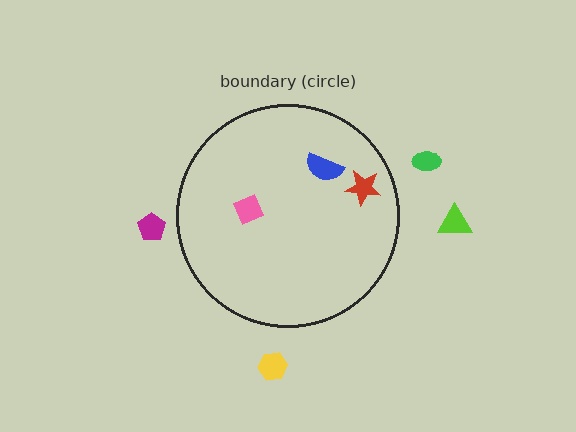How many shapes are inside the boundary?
3 inside, 4 outside.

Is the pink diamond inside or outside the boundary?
Inside.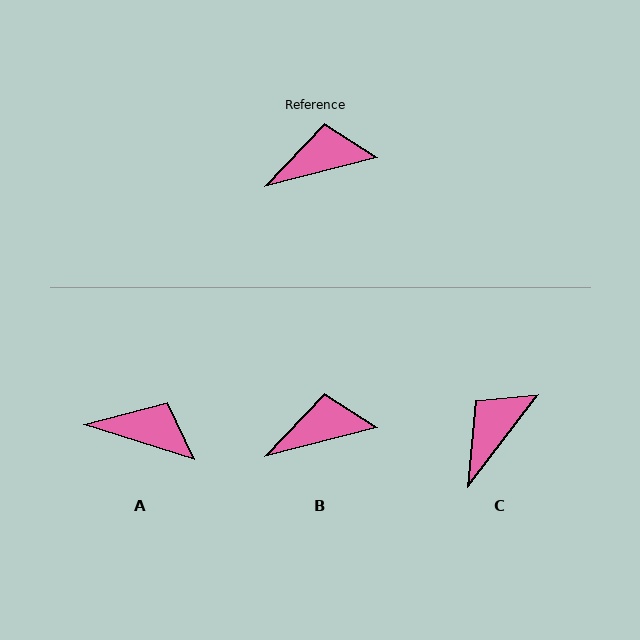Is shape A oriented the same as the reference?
No, it is off by about 32 degrees.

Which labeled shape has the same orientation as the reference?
B.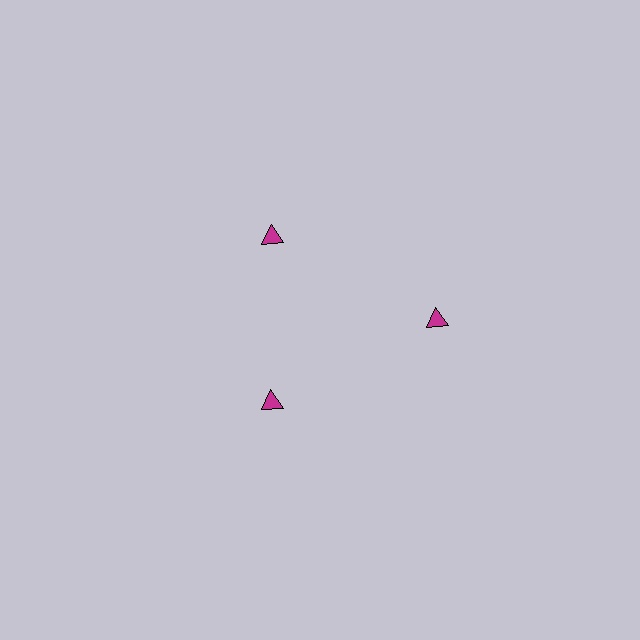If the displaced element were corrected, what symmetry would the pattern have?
It would have 3-fold rotational symmetry — the pattern would map onto itself every 120 degrees.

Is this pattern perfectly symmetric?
No. The 3 magenta triangles are arranged in a ring, but one element near the 3 o'clock position is pushed outward from the center, breaking the 3-fold rotational symmetry.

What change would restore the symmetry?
The symmetry would be restored by moving it inward, back onto the ring so that all 3 triangles sit at equal angles and equal distance from the center.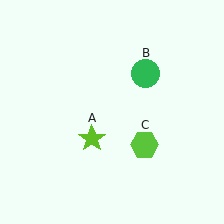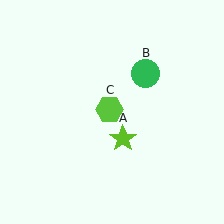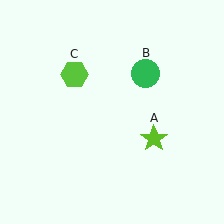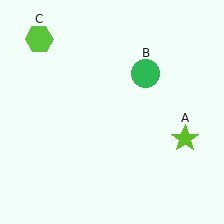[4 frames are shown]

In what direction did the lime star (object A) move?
The lime star (object A) moved right.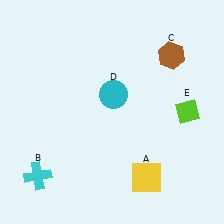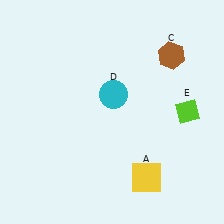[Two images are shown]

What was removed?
The cyan cross (B) was removed in Image 2.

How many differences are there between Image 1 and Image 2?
There is 1 difference between the two images.